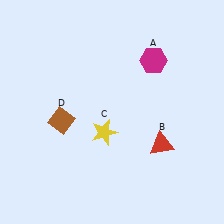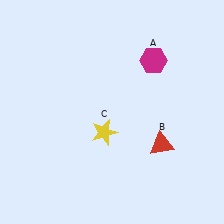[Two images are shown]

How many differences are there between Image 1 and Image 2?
There is 1 difference between the two images.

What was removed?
The brown diamond (D) was removed in Image 2.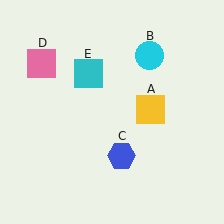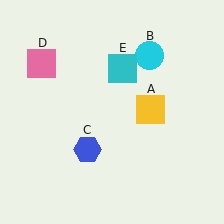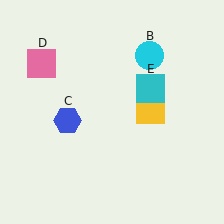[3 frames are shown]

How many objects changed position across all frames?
2 objects changed position: blue hexagon (object C), cyan square (object E).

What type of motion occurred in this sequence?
The blue hexagon (object C), cyan square (object E) rotated clockwise around the center of the scene.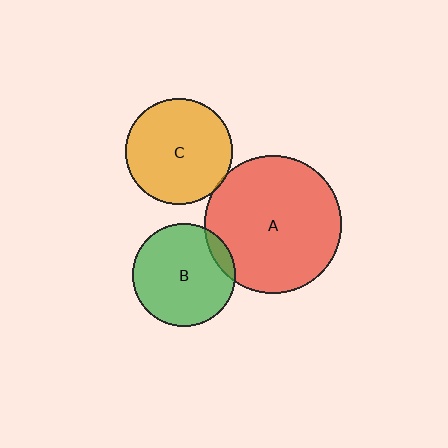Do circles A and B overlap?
Yes.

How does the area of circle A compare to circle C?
Approximately 1.7 times.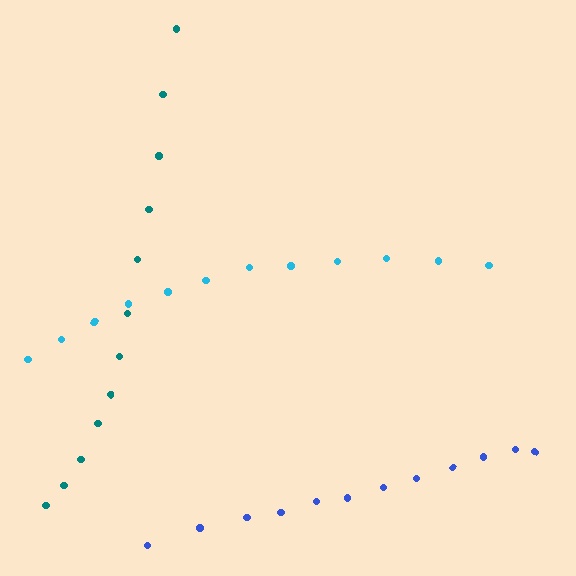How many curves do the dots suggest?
There are 3 distinct paths.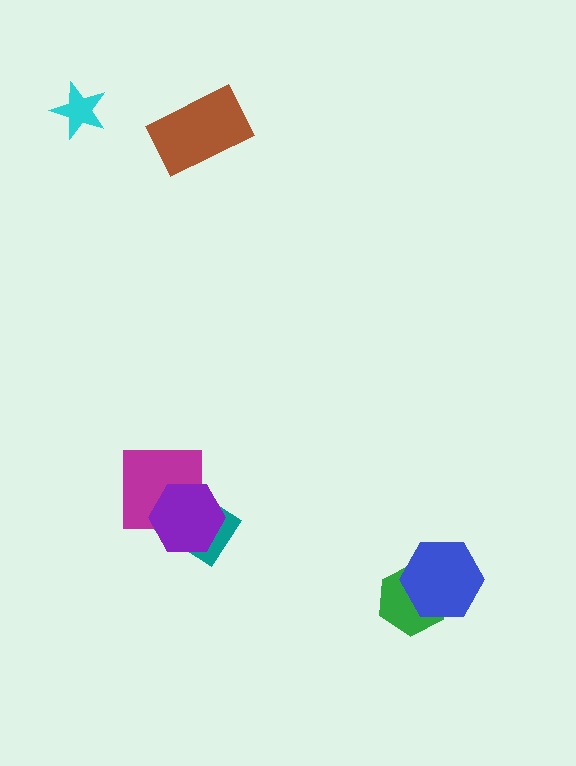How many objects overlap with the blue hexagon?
1 object overlaps with the blue hexagon.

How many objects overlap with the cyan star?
0 objects overlap with the cyan star.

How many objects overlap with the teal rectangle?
2 objects overlap with the teal rectangle.